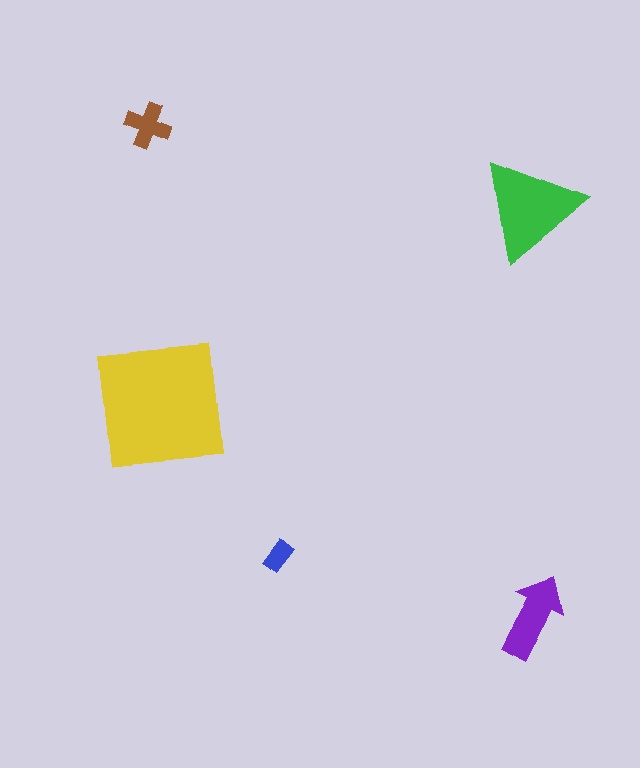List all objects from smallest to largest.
The blue rectangle, the brown cross, the purple arrow, the green triangle, the yellow square.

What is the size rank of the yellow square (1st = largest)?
1st.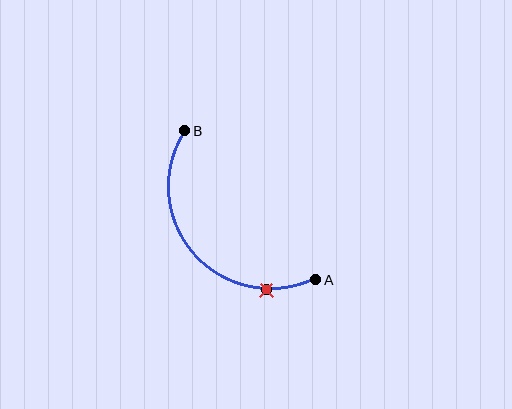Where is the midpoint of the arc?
The arc midpoint is the point on the curve farthest from the straight line joining A and B. It sits below and to the left of that line.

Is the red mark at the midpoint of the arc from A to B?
No. The red mark lies on the arc but is closer to endpoint A. The arc midpoint would be at the point on the curve equidistant along the arc from both A and B.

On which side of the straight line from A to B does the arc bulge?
The arc bulges below and to the left of the straight line connecting A and B.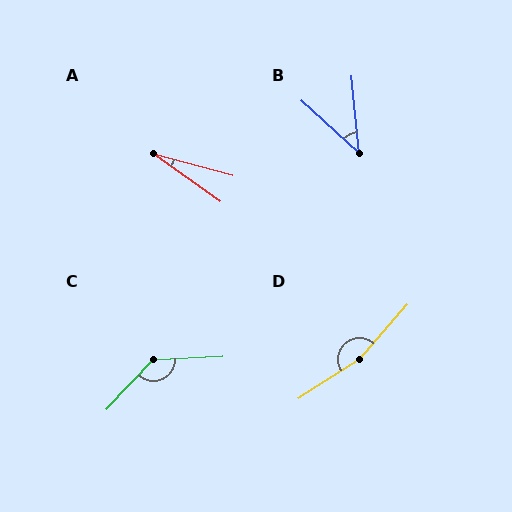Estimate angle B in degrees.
Approximately 42 degrees.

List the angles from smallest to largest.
A (20°), B (42°), C (136°), D (164°).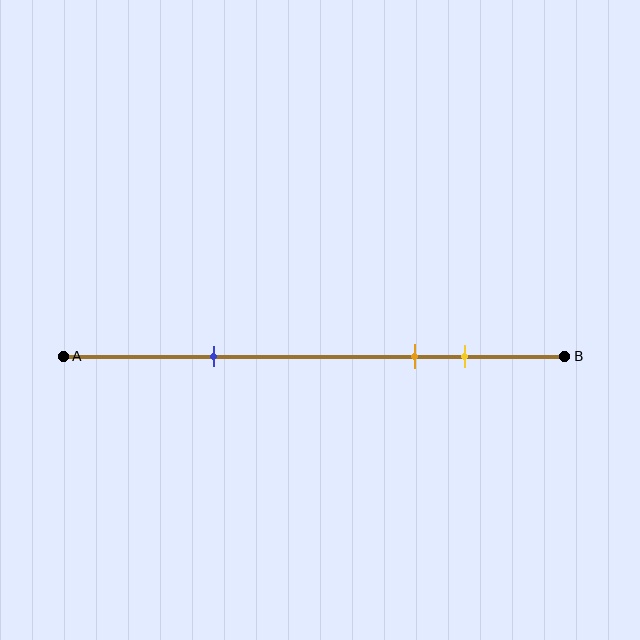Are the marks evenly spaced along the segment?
No, the marks are not evenly spaced.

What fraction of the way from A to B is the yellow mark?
The yellow mark is approximately 80% (0.8) of the way from A to B.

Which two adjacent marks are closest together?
The orange and yellow marks are the closest adjacent pair.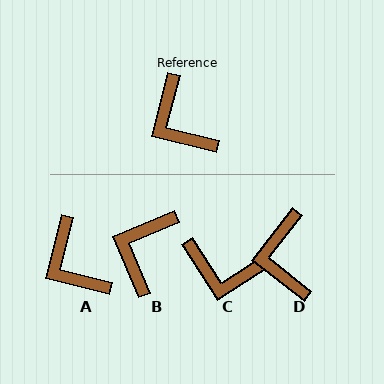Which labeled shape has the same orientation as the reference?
A.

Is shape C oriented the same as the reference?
No, it is off by about 47 degrees.